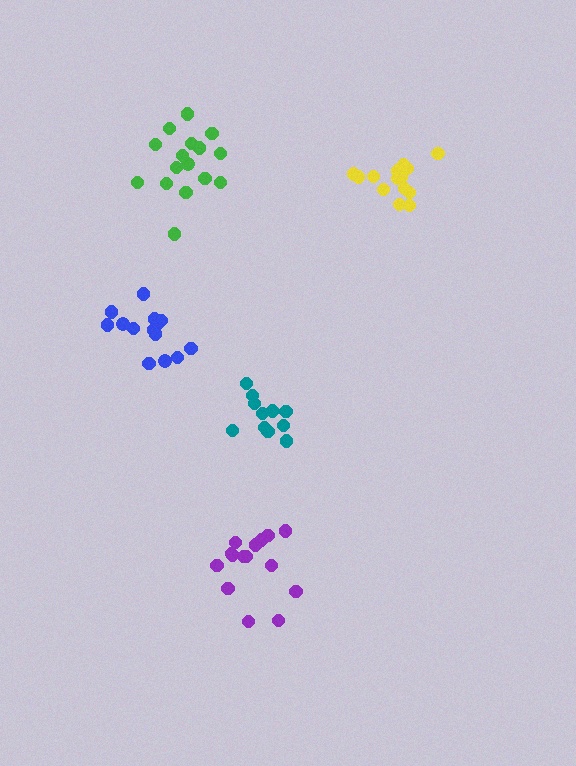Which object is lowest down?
The purple cluster is bottommost.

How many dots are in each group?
Group 1: 11 dots, Group 2: 16 dots, Group 3: 14 dots, Group 4: 15 dots, Group 5: 14 dots (70 total).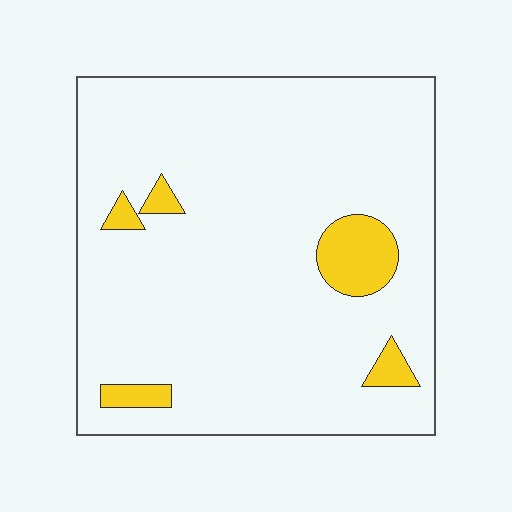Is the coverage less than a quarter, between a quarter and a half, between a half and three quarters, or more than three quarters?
Less than a quarter.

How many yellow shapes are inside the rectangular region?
5.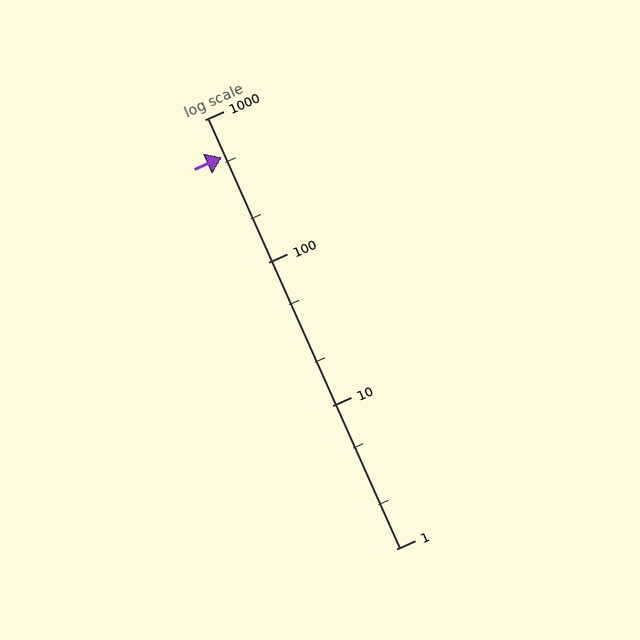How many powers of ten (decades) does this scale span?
The scale spans 3 decades, from 1 to 1000.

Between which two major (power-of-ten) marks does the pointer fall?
The pointer is between 100 and 1000.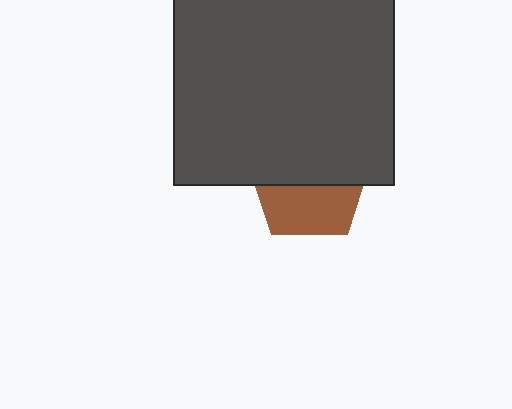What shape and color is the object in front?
The object in front is a dark gray square.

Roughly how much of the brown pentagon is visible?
About half of it is visible (roughly 46%).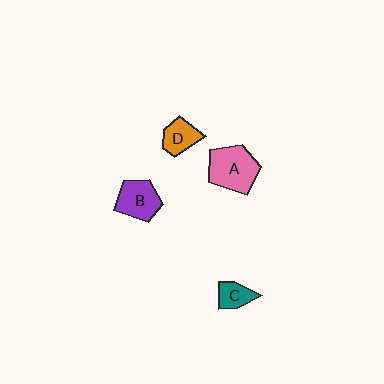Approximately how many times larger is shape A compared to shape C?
Approximately 2.2 times.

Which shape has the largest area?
Shape A (pink).